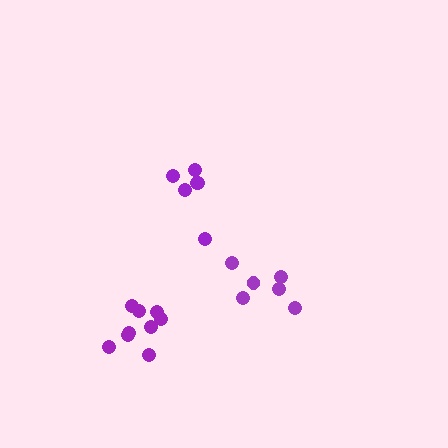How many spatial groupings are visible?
There are 3 spatial groupings.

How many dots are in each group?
Group 1: 9 dots, Group 2: 6 dots, Group 3: 6 dots (21 total).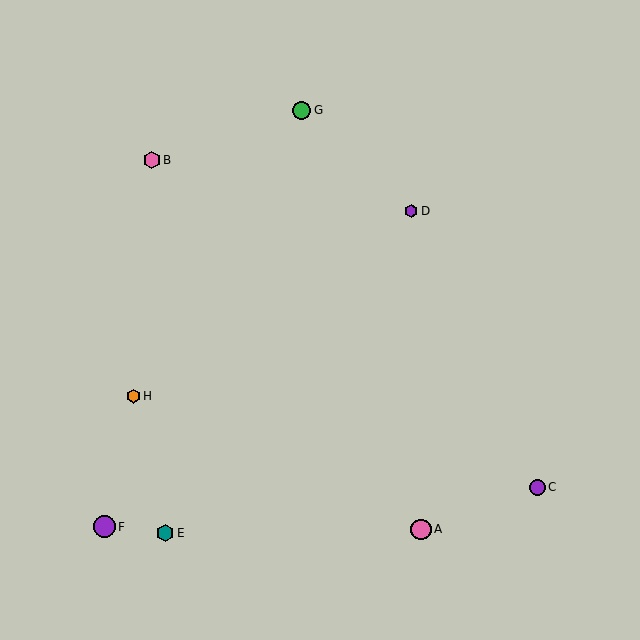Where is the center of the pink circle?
The center of the pink circle is at (421, 529).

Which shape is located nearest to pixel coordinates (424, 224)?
The purple hexagon (labeled D) at (411, 211) is nearest to that location.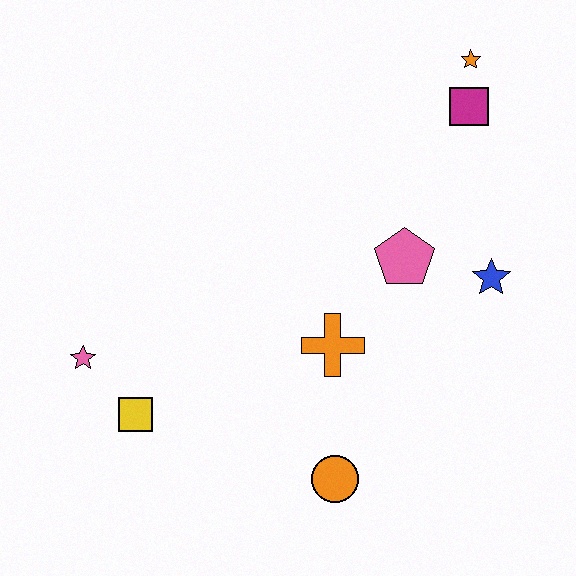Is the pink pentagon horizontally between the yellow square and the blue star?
Yes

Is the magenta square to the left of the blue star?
Yes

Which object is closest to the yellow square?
The pink star is closest to the yellow square.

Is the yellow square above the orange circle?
Yes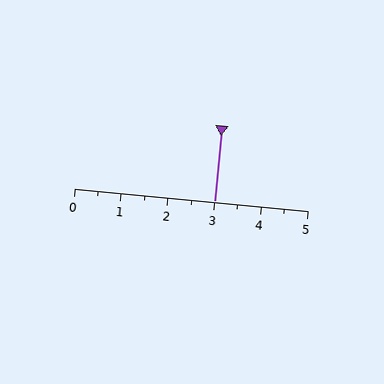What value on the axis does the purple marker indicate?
The marker indicates approximately 3.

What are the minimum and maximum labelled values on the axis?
The axis runs from 0 to 5.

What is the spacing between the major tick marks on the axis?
The major ticks are spaced 1 apart.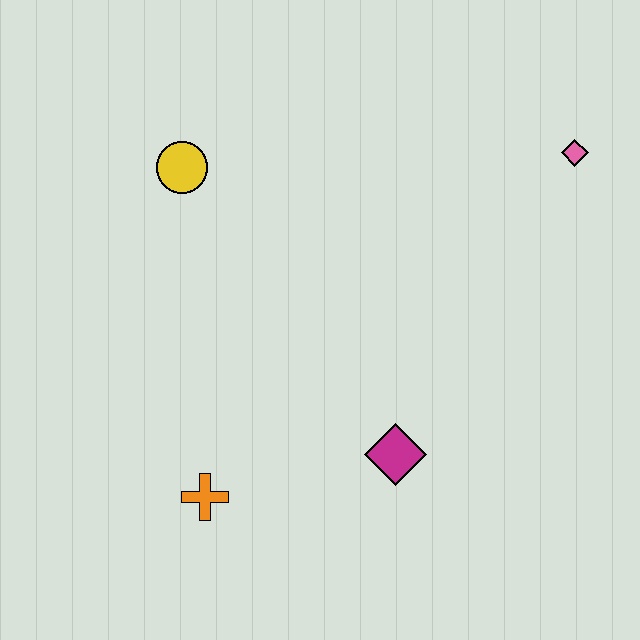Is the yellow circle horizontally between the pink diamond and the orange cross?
No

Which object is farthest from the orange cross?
The pink diamond is farthest from the orange cross.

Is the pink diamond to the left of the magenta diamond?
No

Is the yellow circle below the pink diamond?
Yes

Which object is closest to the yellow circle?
The orange cross is closest to the yellow circle.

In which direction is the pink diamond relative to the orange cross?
The pink diamond is to the right of the orange cross.